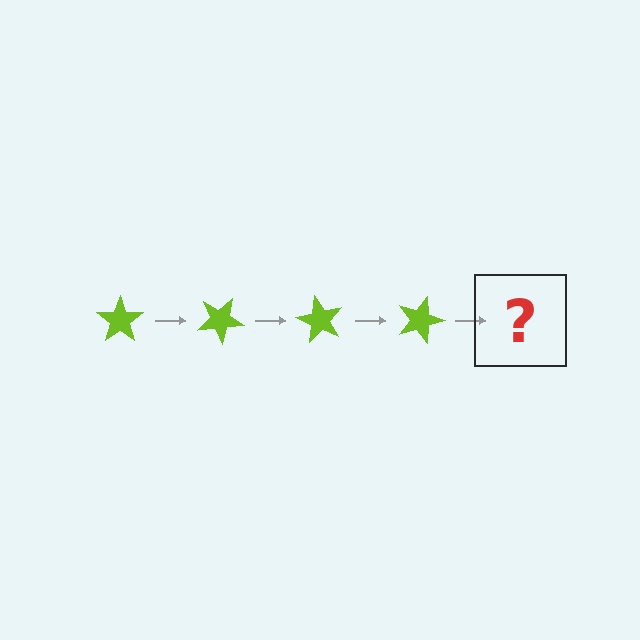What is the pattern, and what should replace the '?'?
The pattern is that the star rotates 30 degrees each step. The '?' should be a lime star rotated 120 degrees.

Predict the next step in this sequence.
The next step is a lime star rotated 120 degrees.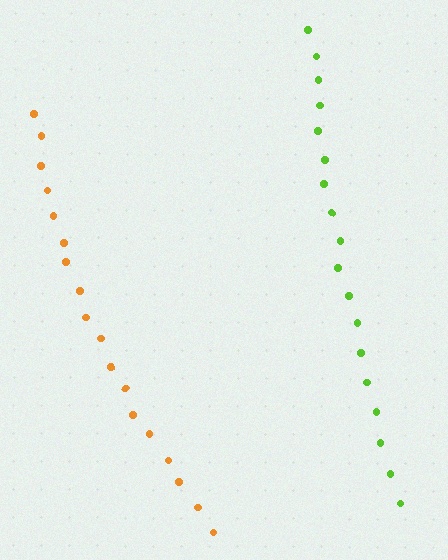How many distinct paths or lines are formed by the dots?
There are 2 distinct paths.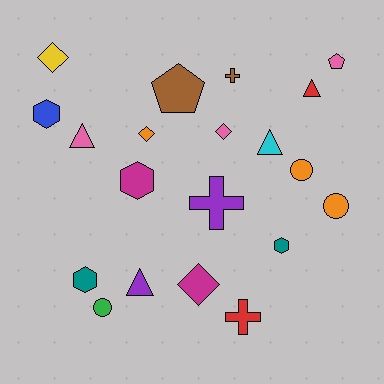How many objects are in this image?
There are 20 objects.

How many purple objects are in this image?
There are 2 purple objects.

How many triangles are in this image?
There are 4 triangles.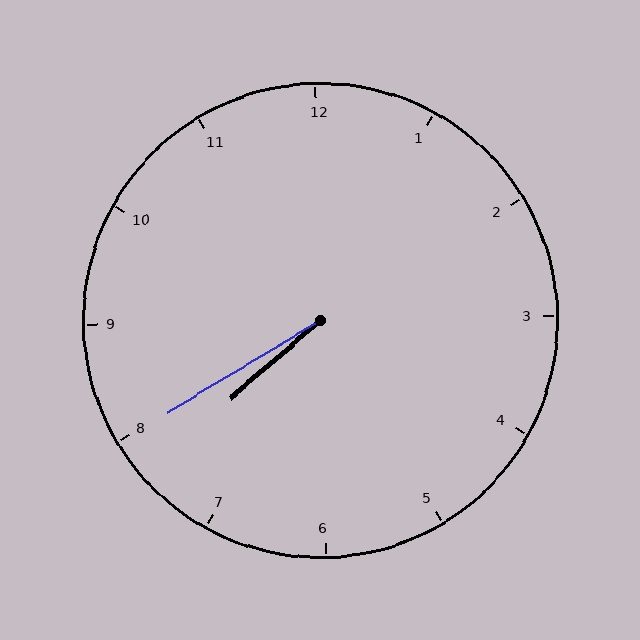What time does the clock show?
7:40.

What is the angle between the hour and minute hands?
Approximately 10 degrees.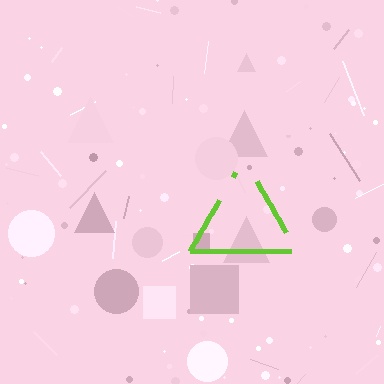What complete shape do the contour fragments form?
The contour fragments form a triangle.